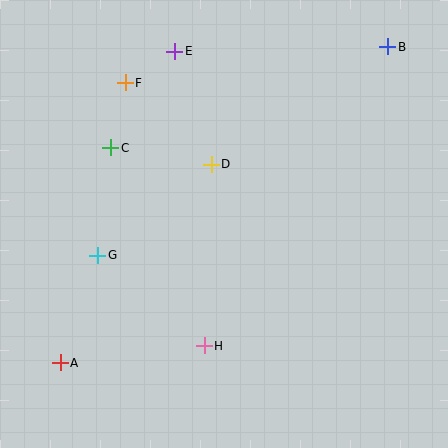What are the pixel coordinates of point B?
Point B is at (388, 47).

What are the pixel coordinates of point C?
Point C is at (111, 148).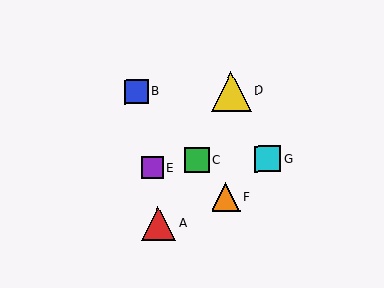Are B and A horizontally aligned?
No, B is at y≈91 and A is at y≈223.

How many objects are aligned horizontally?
2 objects (B, D) are aligned horizontally.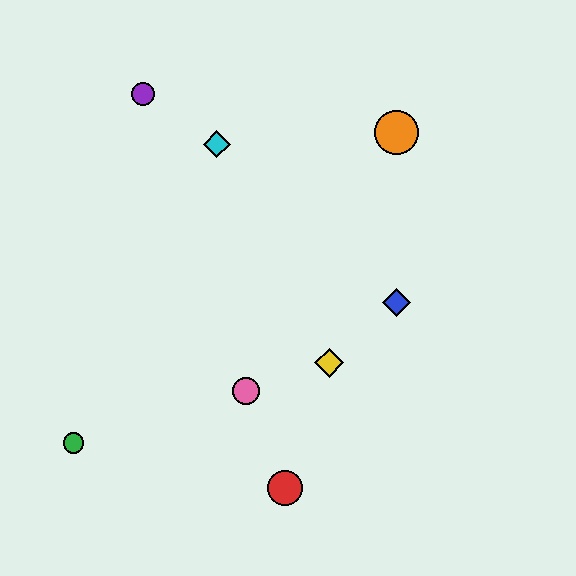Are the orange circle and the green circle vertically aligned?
No, the orange circle is at x≈396 and the green circle is at x≈73.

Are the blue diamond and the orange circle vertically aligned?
Yes, both are at x≈396.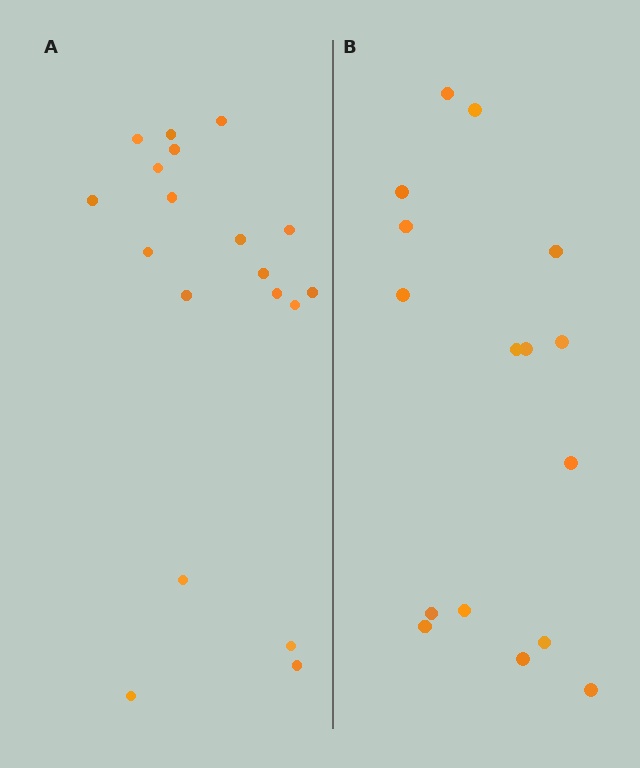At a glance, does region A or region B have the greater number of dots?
Region A (the left region) has more dots.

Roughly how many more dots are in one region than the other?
Region A has just a few more — roughly 2 or 3 more dots than region B.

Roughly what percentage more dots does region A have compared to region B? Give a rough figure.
About 20% more.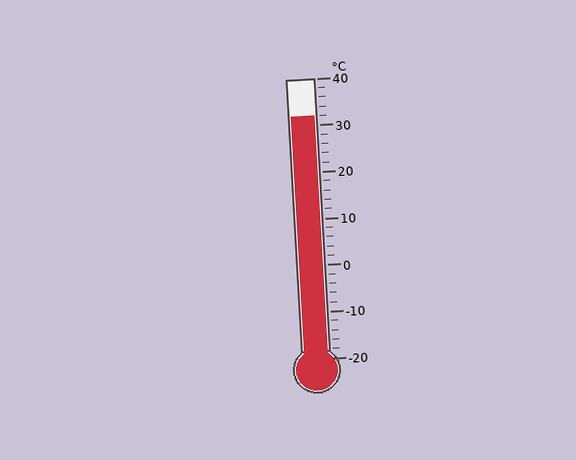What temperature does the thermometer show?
The thermometer shows approximately 32°C.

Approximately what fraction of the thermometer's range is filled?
The thermometer is filled to approximately 85% of its range.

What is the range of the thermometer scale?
The thermometer scale ranges from -20°C to 40°C.